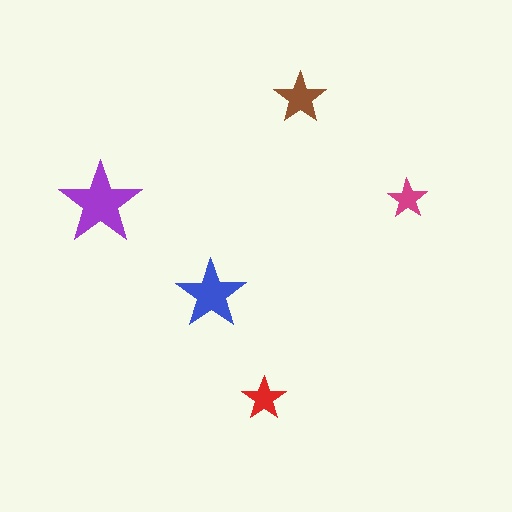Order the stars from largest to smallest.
the purple one, the blue one, the brown one, the red one, the magenta one.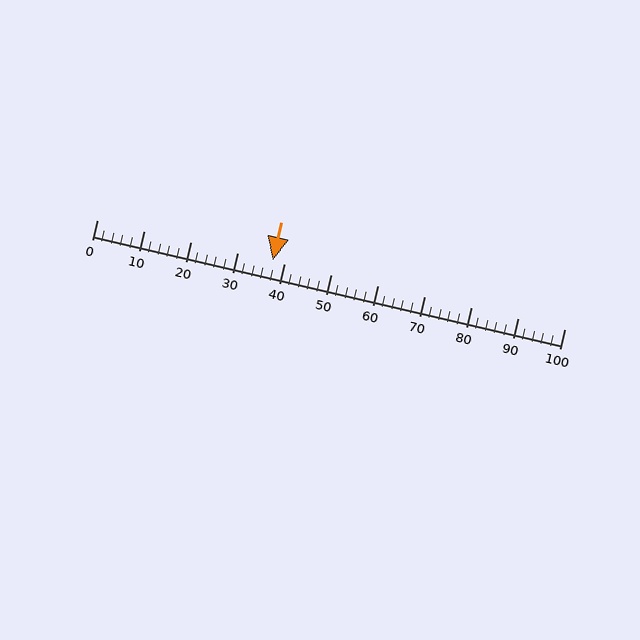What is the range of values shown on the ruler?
The ruler shows values from 0 to 100.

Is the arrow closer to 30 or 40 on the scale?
The arrow is closer to 40.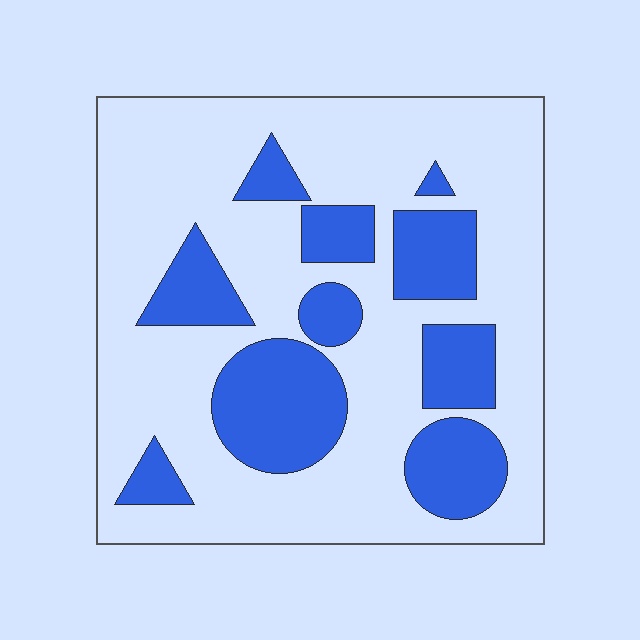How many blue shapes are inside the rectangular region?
10.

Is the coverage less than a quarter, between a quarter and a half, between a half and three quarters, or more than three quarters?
Between a quarter and a half.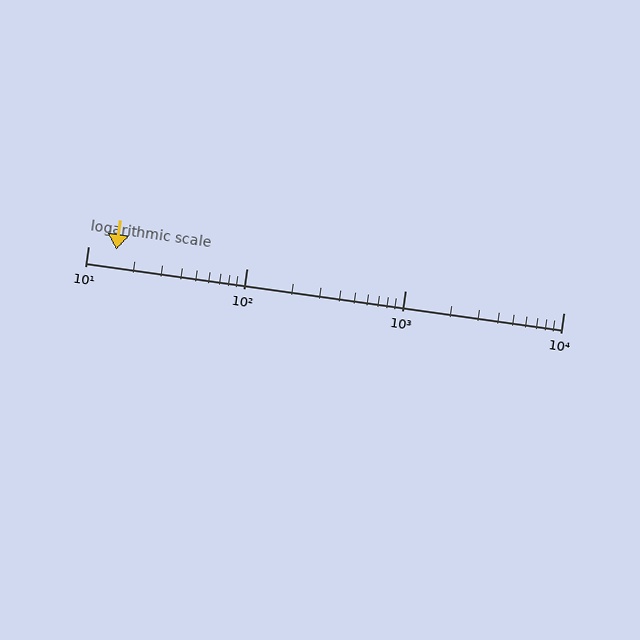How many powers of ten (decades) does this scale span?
The scale spans 3 decades, from 10 to 10000.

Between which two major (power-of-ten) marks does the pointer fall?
The pointer is between 10 and 100.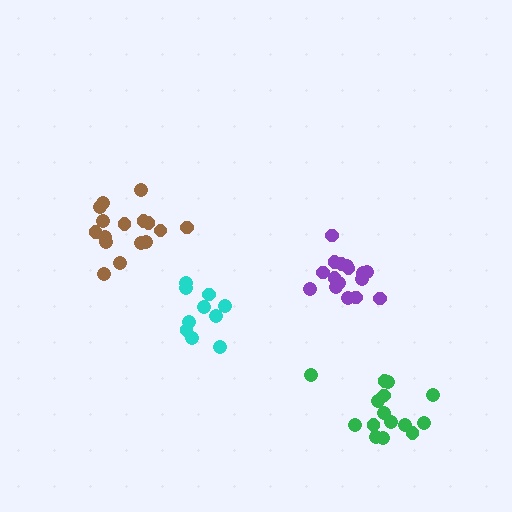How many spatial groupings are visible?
There are 4 spatial groupings.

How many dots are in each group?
Group 1: 16 dots, Group 2: 10 dots, Group 3: 16 dots, Group 4: 15 dots (57 total).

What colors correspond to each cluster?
The clusters are colored: brown, cyan, purple, green.